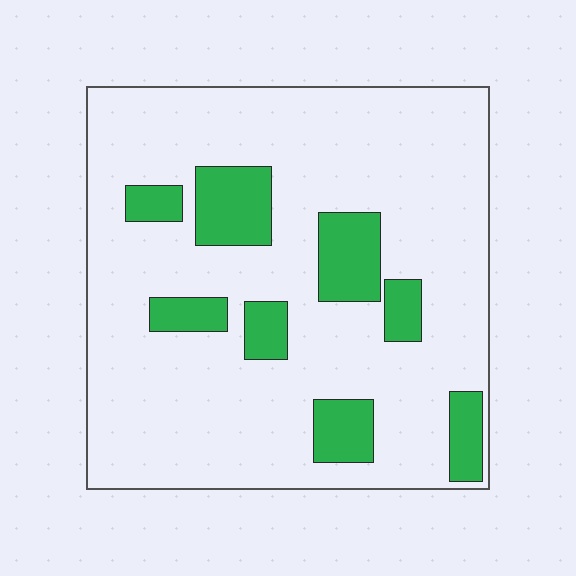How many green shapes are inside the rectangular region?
8.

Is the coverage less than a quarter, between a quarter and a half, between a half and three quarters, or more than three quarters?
Less than a quarter.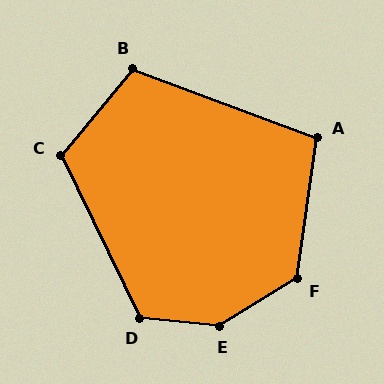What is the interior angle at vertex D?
Approximately 121 degrees (obtuse).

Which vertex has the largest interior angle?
E, at approximately 143 degrees.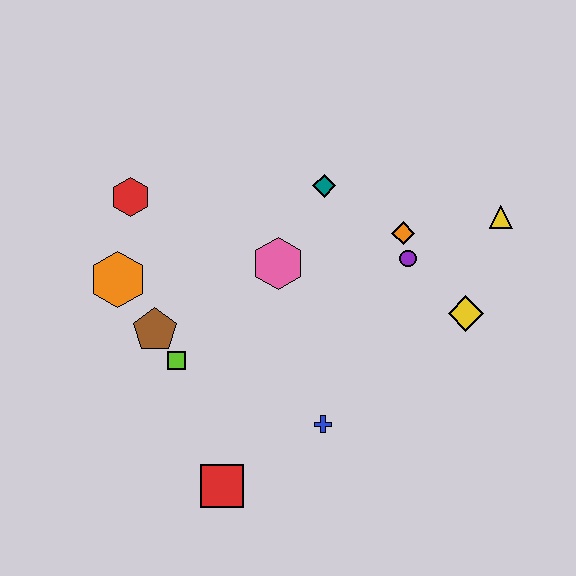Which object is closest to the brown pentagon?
The lime square is closest to the brown pentagon.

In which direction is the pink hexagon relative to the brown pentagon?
The pink hexagon is to the right of the brown pentagon.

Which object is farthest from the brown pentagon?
The yellow triangle is farthest from the brown pentagon.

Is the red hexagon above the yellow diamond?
Yes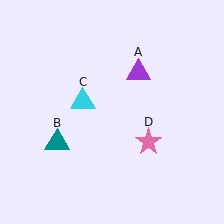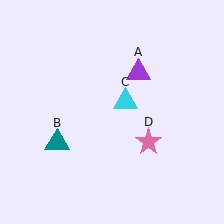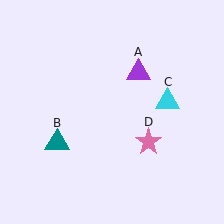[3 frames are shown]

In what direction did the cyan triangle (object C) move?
The cyan triangle (object C) moved right.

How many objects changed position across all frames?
1 object changed position: cyan triangle (object C).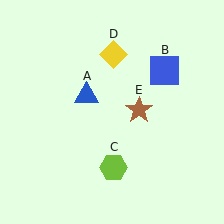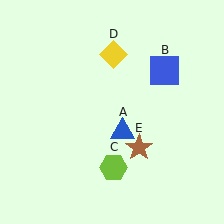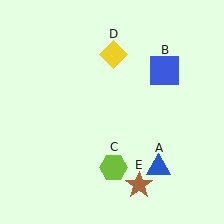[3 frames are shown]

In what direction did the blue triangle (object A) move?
The blue triangle (object A) moved down and to the right.